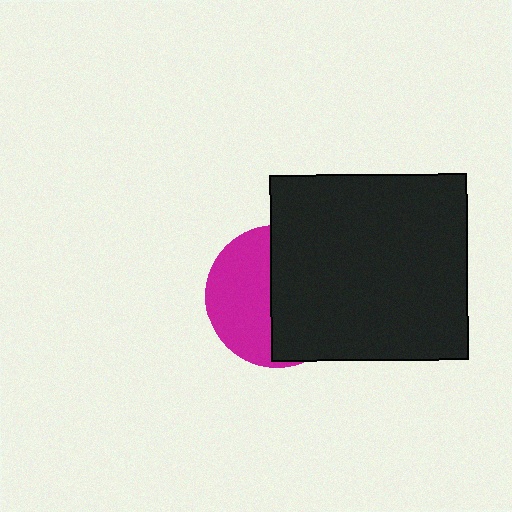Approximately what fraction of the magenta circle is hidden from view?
Roughly 55% of the magenta circle is hidden behind the black rectangle.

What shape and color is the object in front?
The object in front is a black rectangle.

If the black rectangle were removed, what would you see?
You would see the complete magenta circle.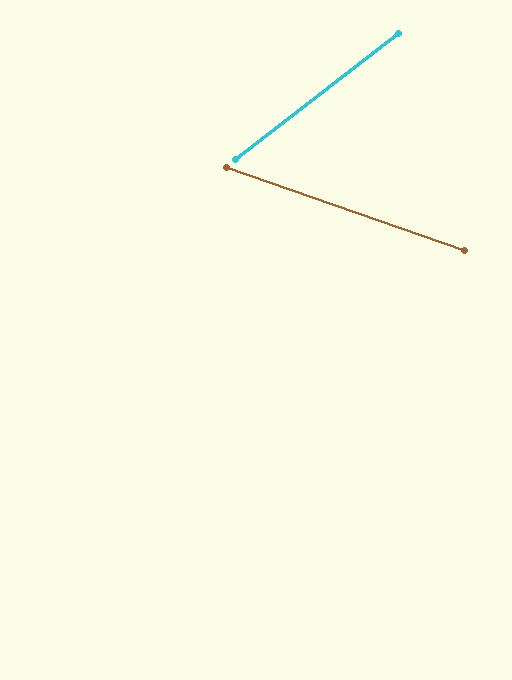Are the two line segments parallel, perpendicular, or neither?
Neither parallel nor perpendicular — they differ by about 57°.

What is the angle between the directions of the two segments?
Approximately 57 degrees.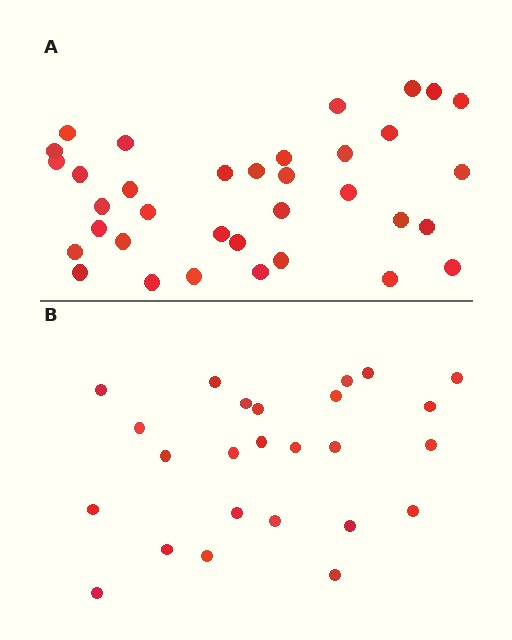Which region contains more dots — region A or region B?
Region A (the top region) has more dots.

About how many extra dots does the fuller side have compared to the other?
Region A has roughly 10 or so more dots than region B.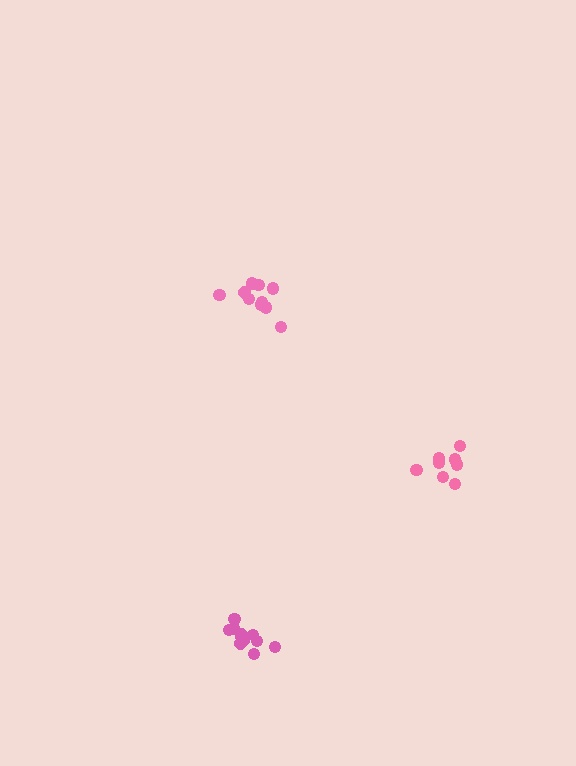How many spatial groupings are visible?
There are 3 spatial groupings.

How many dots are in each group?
Group 1: 11 dots, Group 2: 8 dots, Group 3: 11 dots (30 total).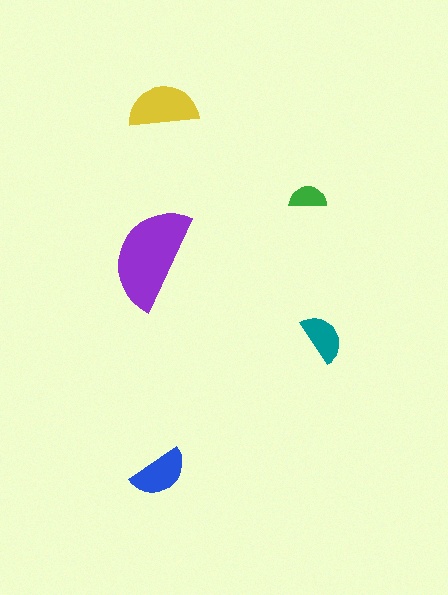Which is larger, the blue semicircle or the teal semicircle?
The blue one.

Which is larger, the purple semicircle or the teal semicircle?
The purple one.